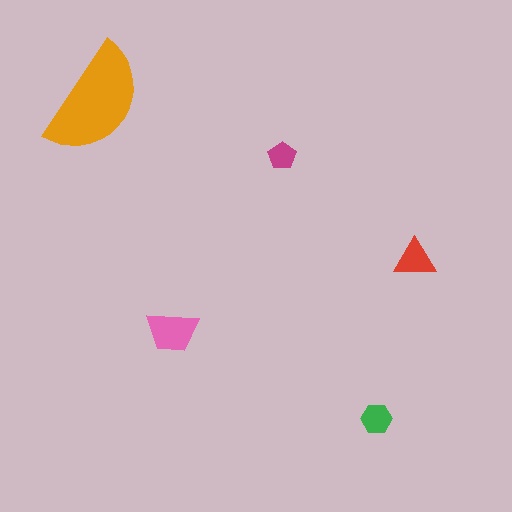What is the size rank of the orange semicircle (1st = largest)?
1st.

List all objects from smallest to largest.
The magenta pentagon, the green hexagon, the red triangle, the pink trapezoid, the orange semicircle.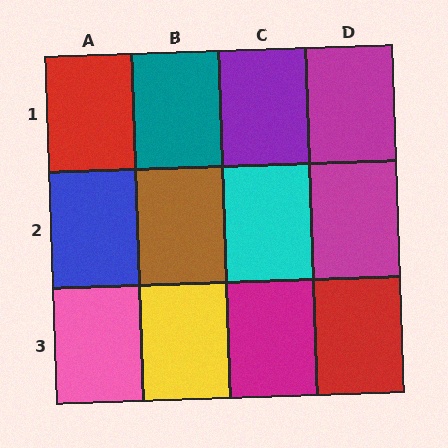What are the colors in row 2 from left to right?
Blue, brown, cyan, magenta.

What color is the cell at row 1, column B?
Teal.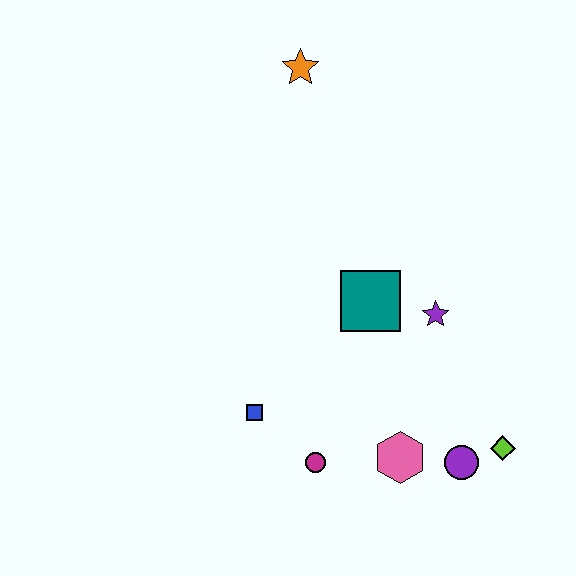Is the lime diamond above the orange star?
No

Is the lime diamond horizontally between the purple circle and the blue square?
No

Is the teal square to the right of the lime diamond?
No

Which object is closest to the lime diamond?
The purple circle is closest to the lime diamond.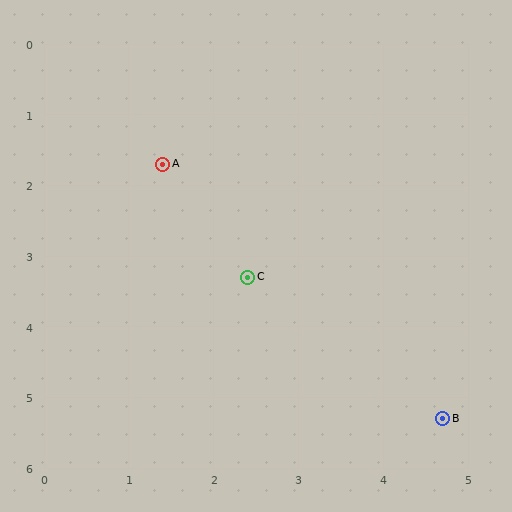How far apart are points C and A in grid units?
Points C and A are about 1.9 grid units apart.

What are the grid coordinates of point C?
Point C is at approximately (2.4, 3.3).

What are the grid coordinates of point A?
Point A is at approximately (1.4, 1.7).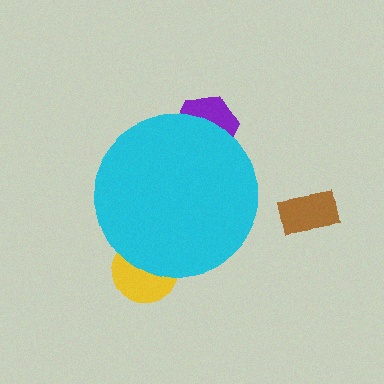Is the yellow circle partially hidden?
Yes, the yellow circle is partially hidden behind the cyan circle.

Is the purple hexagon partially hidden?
Yes, the purple hexagon is partially hidden behind the cyan circle.